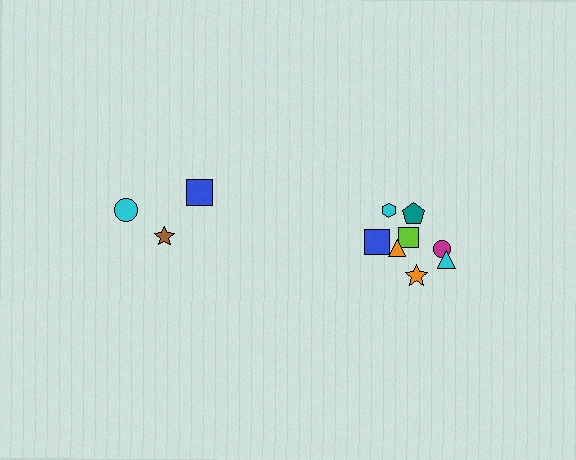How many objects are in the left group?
There are 3 objects.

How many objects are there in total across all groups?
There are 11 objects.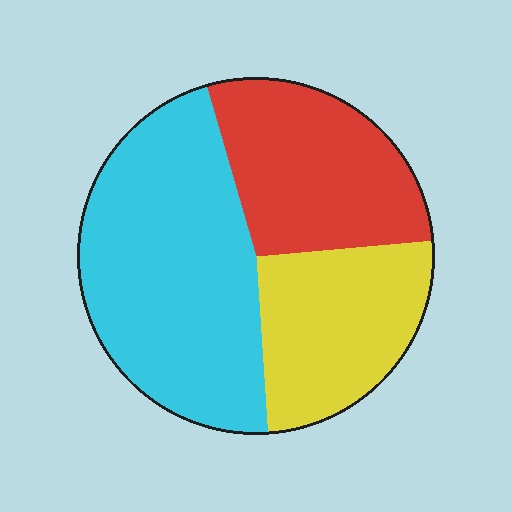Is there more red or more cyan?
Cyan.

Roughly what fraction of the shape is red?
Red takes up about one quarter (1/4) of the shape.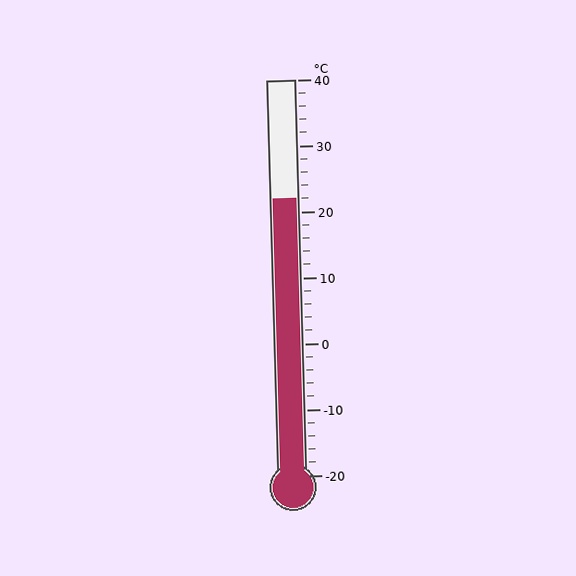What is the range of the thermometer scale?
The thermometer scale ranges from -20°C to 40°C.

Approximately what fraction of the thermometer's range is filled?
The thermometer is filled to approximately 70% of its range.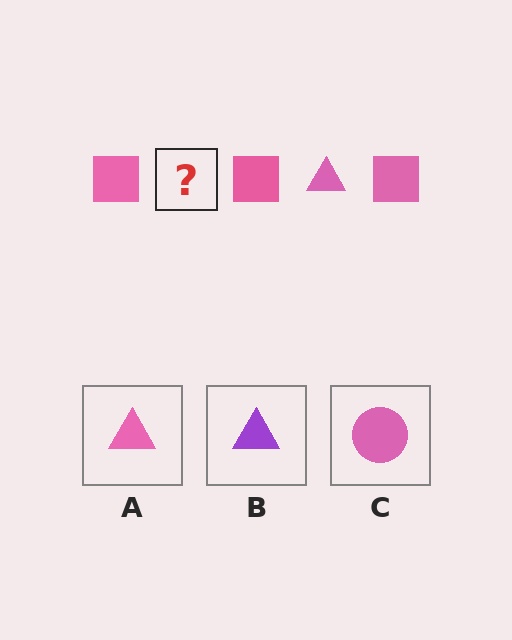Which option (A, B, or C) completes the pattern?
A.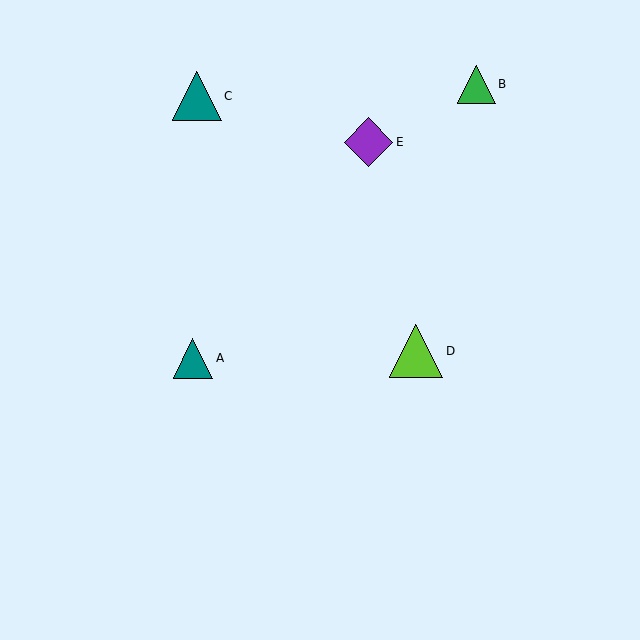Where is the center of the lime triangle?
The center of the lime triangle is at (416, 351).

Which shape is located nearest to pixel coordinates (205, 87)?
The teal triangle (labeled C) at (197, 96) is nearest to that location.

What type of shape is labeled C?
Shape C is a teal triangle.